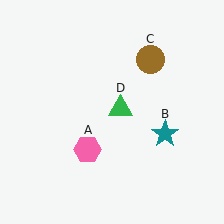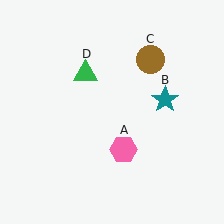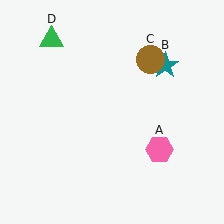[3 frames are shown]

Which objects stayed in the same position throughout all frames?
Brown circle (object C) remained stationary.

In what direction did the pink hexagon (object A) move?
The pink hexagon (object A) moved right.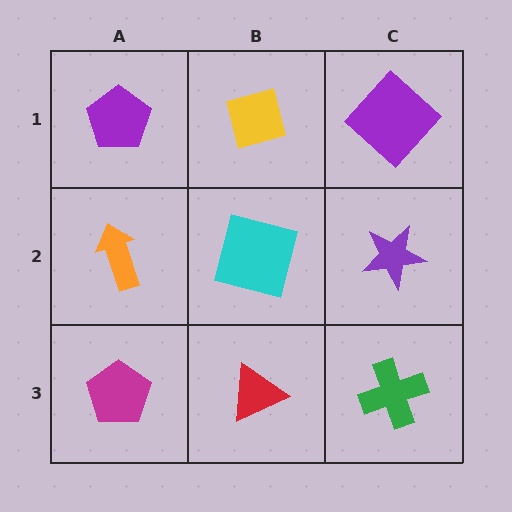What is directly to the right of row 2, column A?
A cyan square.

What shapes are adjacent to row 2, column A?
A purple pentagon (row 1, column A), a magenta pentagon (row 3, column A), a cyan square (row 2, column B).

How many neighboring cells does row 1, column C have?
2.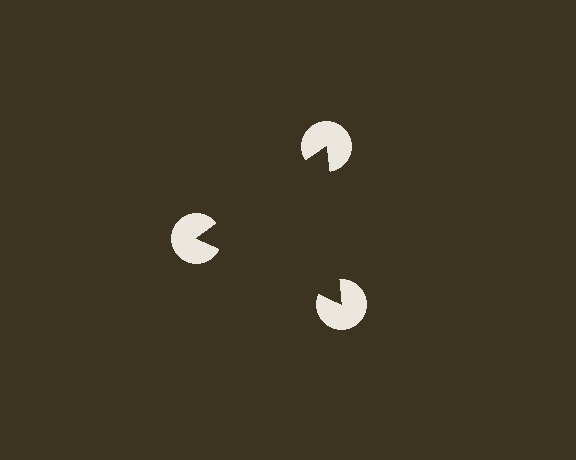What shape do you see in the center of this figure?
An illusory triangle — its edges are inferred from the aligned wedge cuts in the pac-man discs, not physically drawn.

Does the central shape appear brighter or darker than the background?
It typically appears slightly darker than the background, even though no actual brightness change is drawn.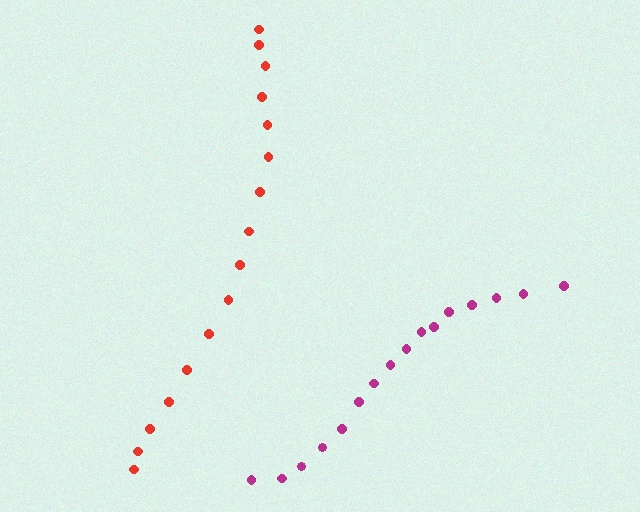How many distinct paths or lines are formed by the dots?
There are 2 distinct paths.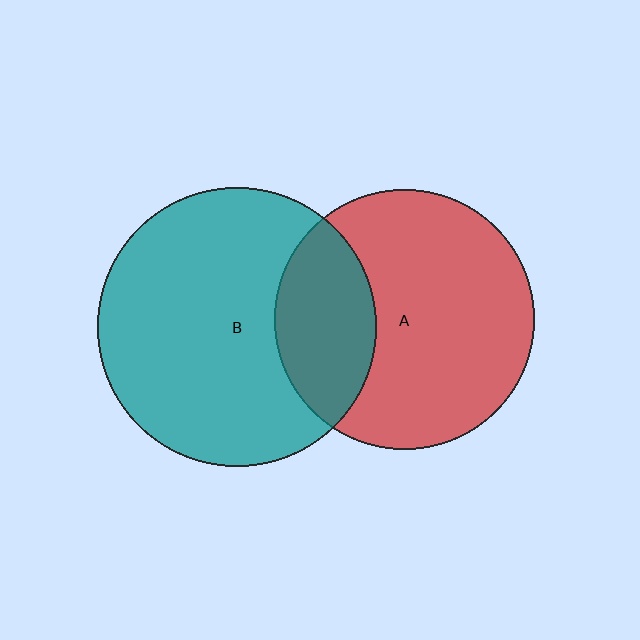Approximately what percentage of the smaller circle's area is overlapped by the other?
Approximately 30%.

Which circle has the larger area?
Circle B (teal).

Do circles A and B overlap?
Yes.